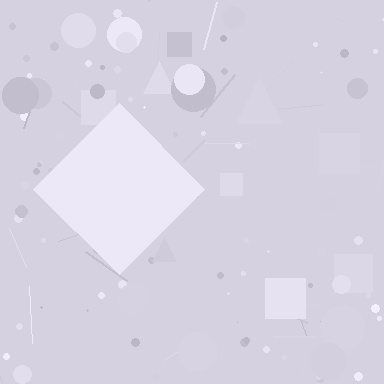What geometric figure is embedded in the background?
A diamond is embedded in the background.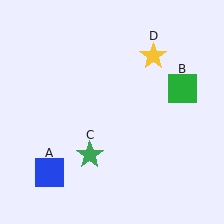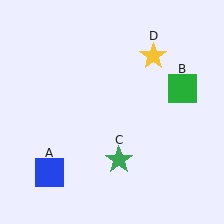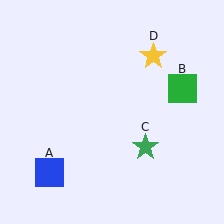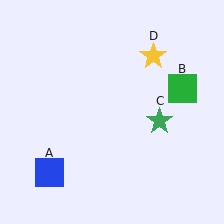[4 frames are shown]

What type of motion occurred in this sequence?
The green star (object C) rotated counterclockwise around the center of the scene.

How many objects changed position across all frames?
1 object changed position: green star (object C).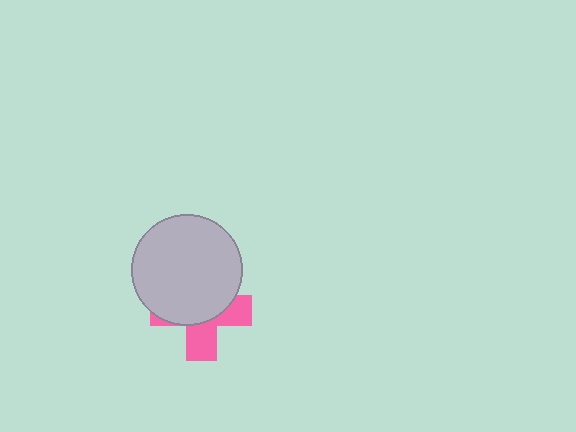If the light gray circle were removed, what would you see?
You would see the complete pink cross.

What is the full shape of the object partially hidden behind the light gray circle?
The partially hidden object is a pink cross.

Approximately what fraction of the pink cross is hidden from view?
Roughly 60% of the pink cross is hidden behind the light gray circle.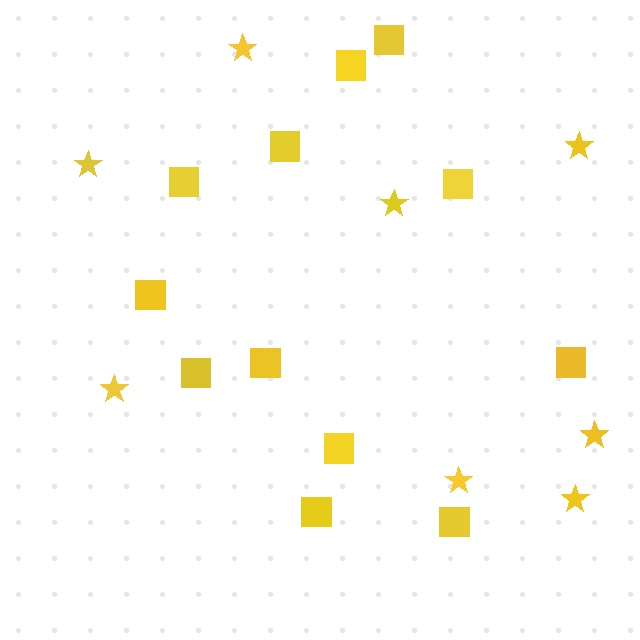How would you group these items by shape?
There are 2 groups: one group of stars (8) and one group of squares (12).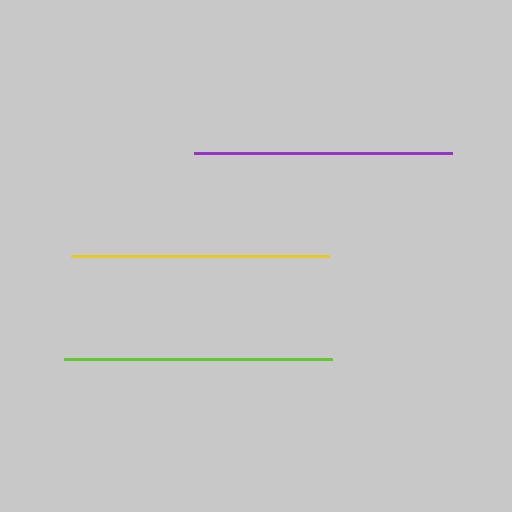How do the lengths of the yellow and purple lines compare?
The yellow and purple lines are approximately the same length.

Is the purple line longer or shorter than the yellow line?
The yellow line is longer than the purple line.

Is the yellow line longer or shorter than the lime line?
The lime line is longer than the yellow line.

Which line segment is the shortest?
The purple line is the shortest at approximately 257 pixels.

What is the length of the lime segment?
The lime segment is approximately 268 pixels long.